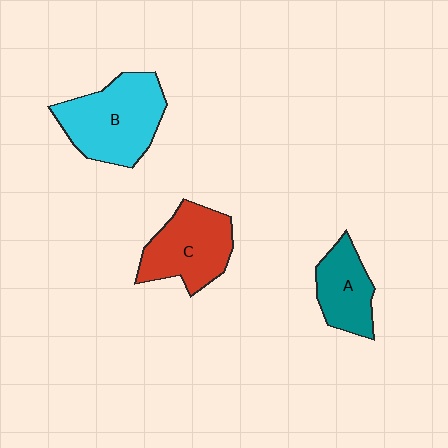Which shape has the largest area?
Shape B (cyan).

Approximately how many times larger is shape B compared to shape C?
Approximately 1.2 times.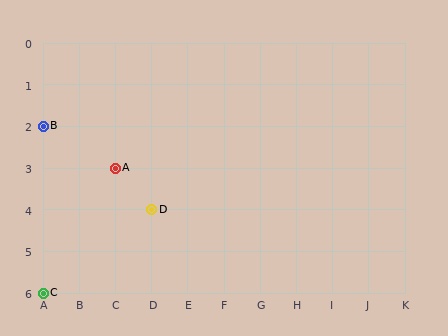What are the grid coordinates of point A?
Point A is at grid coordinates (C, 3).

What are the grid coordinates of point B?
Point B is at grid coordinates (A, 2).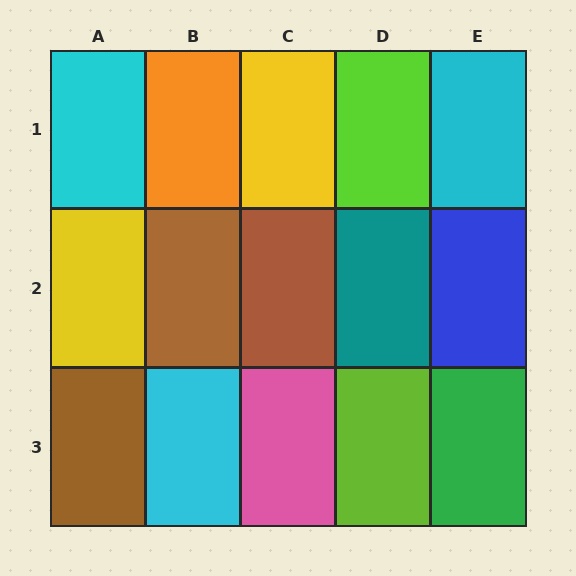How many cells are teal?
1 cell is teal.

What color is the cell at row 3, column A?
Brown.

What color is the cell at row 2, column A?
Yellow.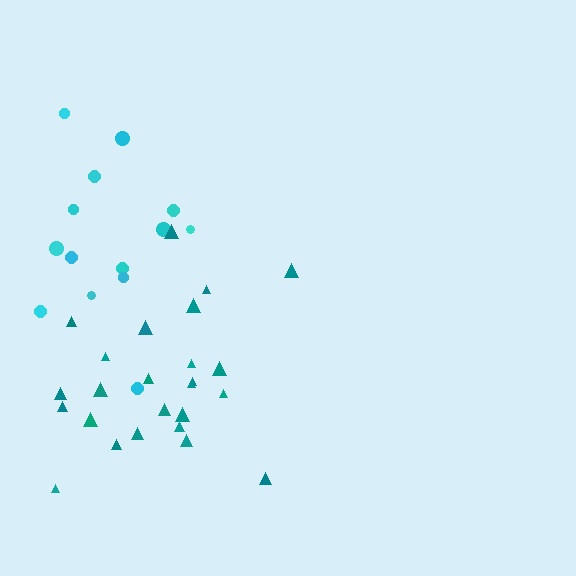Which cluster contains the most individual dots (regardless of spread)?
Teal (25).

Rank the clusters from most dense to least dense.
teal, cyan.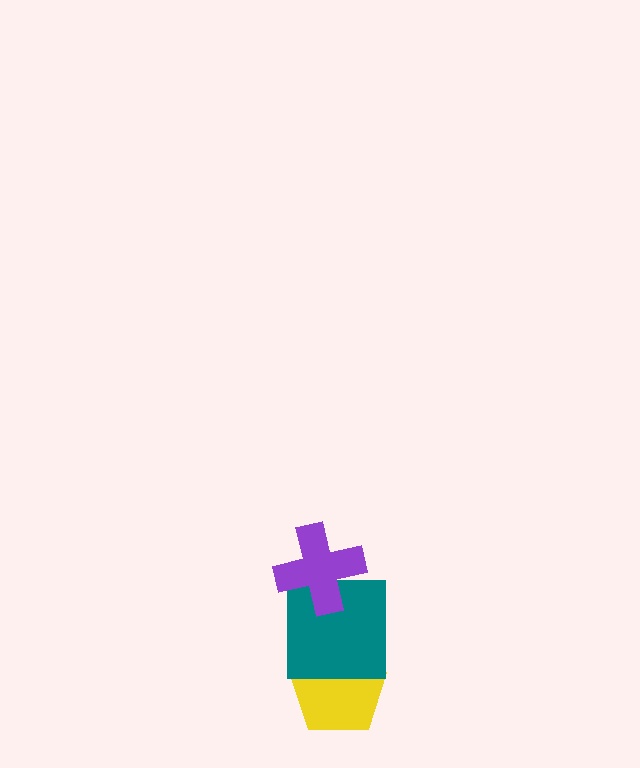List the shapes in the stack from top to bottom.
From top to bottom: the purple cross, the teal square, the yellow pentagon.